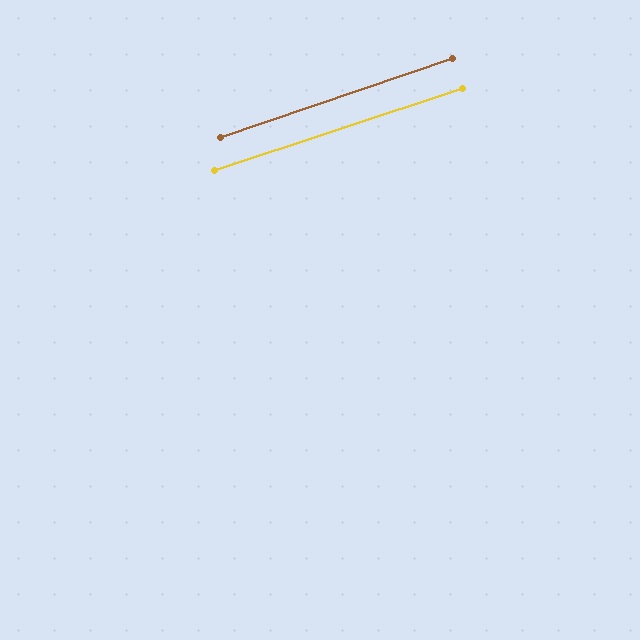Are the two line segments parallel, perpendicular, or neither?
Parallel — their directions differ by only 0.7°.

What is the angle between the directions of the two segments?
Approximately 1 degree.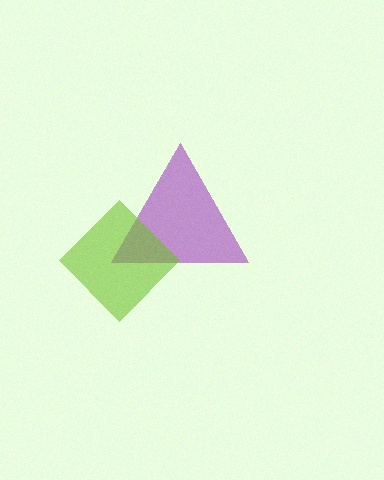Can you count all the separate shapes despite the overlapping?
Yes, there are 2 separate shapes.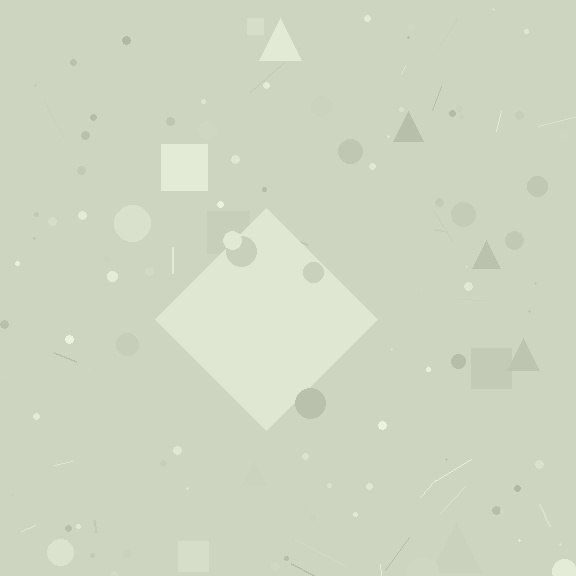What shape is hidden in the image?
A diamond is hidden in the image.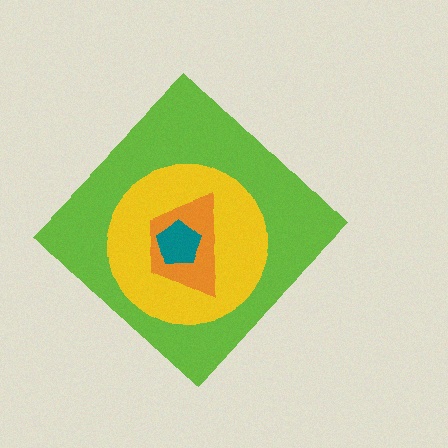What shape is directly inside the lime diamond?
The yellow circle.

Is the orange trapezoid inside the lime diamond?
Yes.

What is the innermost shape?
The teal pentagon.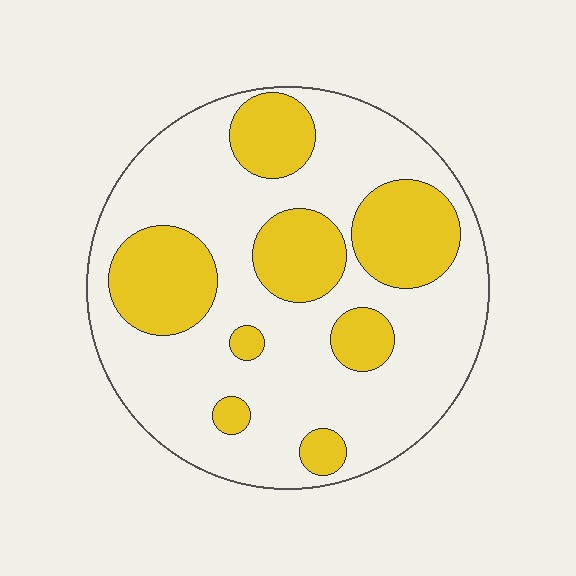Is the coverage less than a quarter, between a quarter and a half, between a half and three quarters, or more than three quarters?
Between a quarter and a half.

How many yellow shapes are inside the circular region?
8.